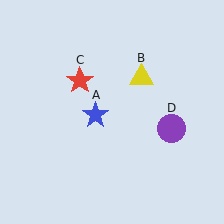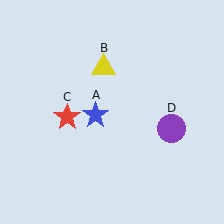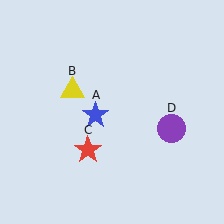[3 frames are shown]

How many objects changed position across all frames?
2 objects changed position: yellow triangle (object B), red star (object C).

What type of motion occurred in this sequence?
The yellow triangle (object B), red star (object C) rotated counterclockwise around the center of the scene.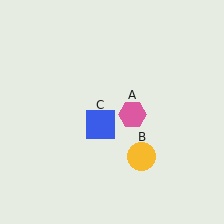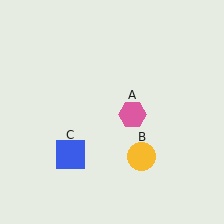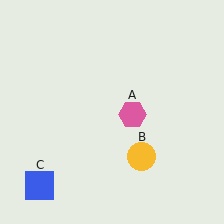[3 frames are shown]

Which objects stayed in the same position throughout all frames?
Pink hexagon (object A) and yellow circle (object B) remained stationary.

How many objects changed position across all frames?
1 object changed position: blue square (object C).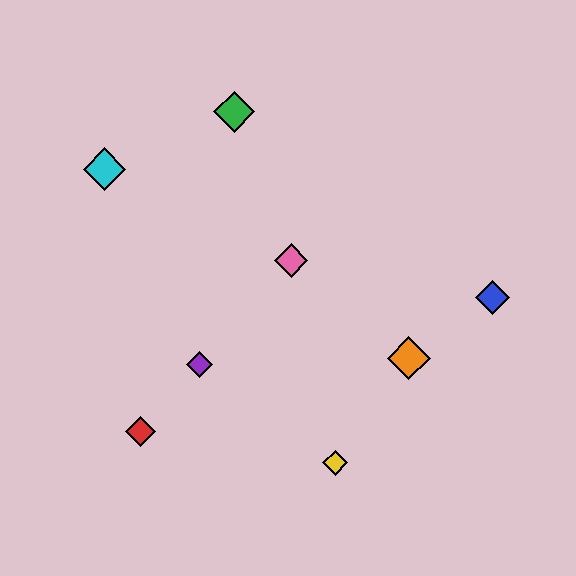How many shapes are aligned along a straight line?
3 shapes (the red diamond, the purple diamond, the pink diamond) are aligned along a straight line.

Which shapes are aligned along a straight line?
The red diamond, the purple diamond, the pink diamond are aligned along a straight line.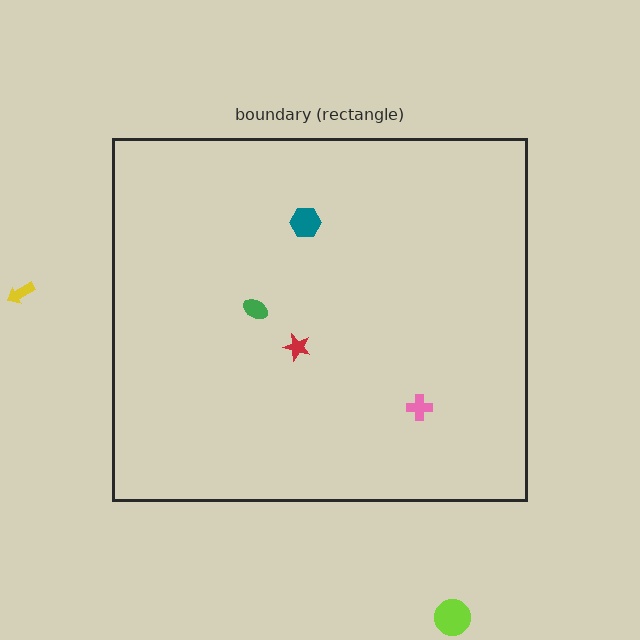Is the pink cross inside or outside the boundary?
Inside.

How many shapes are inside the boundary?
4 inside, 2 outside.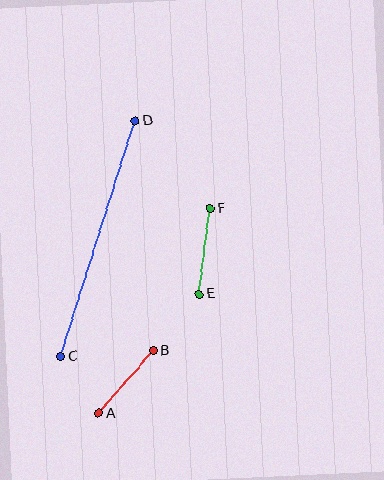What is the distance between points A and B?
The distance is approximately 83 pixels.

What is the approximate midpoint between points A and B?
The midpoint is at approximately (126, 382) pixels.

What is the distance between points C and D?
The distance is approximately 247 pixels.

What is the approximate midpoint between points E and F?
The midpoint is at approximately (205, 251) pixels.